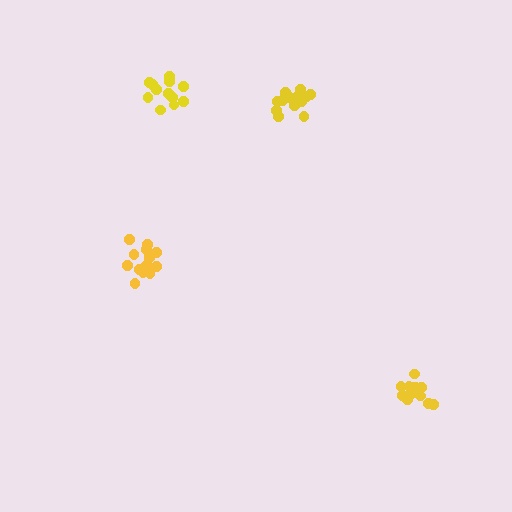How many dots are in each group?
Group 1: 15 dots, Group 2: 13 dots, Group 3: 14 dots, Group 4: 12 dots (54 total).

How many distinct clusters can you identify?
There are 4 distinct clusters.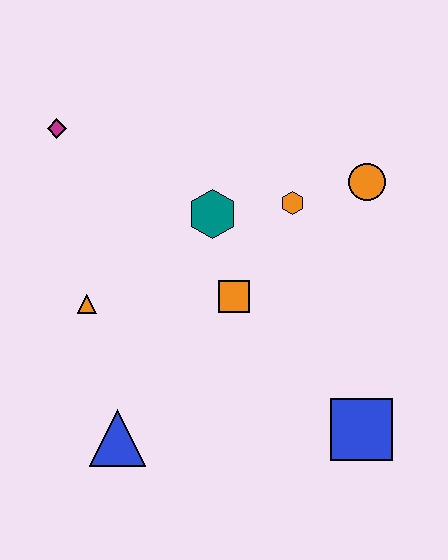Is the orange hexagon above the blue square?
Yes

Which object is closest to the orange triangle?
The blue triangle is closest to the orange triangle.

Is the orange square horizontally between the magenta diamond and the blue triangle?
No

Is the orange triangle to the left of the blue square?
Yes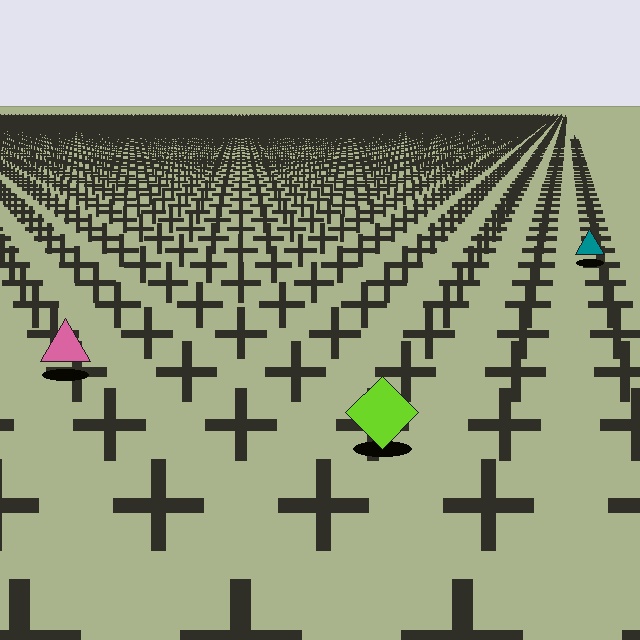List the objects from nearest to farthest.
From nearest to farthest: the lime diamond, the pink triangle, the teal triangle.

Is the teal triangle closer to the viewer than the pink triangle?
No. The pink triangle is closer — you can tell from the texture gradient: the ground texture is coarser near it.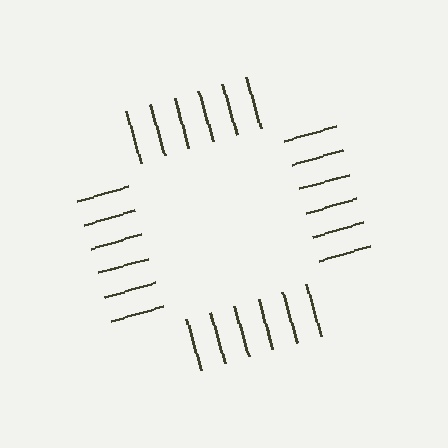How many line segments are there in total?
24 — 6 along each of the 4 edges.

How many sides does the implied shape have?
4 sides — the line-ends trace a square.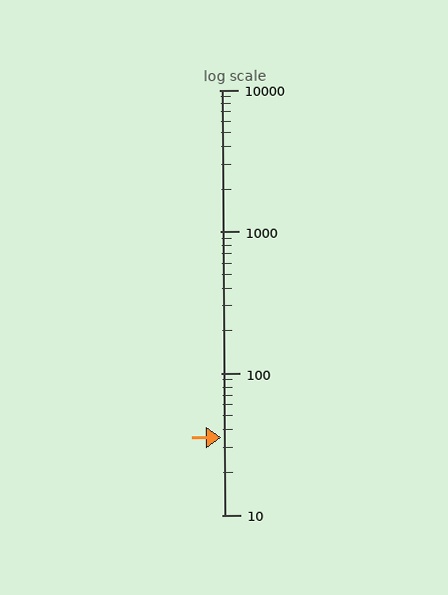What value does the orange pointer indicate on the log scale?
The pointer indicates approximately 35.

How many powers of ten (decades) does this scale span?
The scale spans 3 decades, from 10 to 10000.